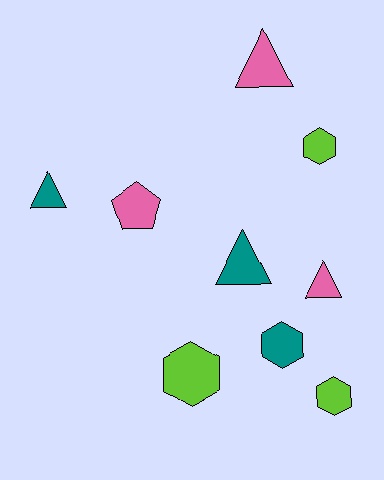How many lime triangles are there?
There are no lime triangles.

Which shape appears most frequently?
Triangle, with 4 objects.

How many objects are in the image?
There are 9 objects.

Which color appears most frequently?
Pink, with 3 objects.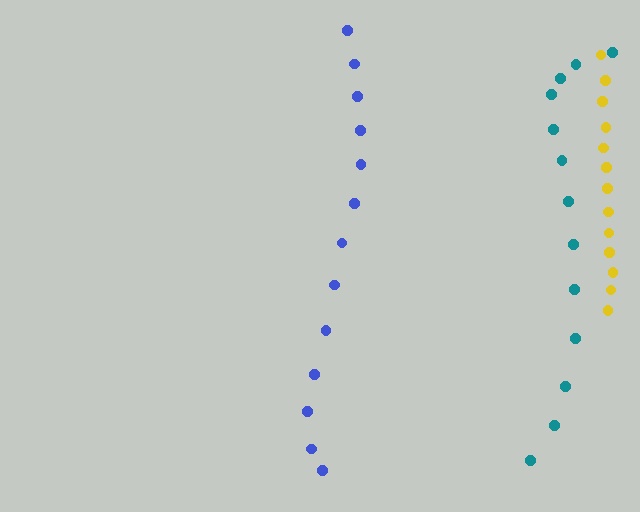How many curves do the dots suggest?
There are 3 distinct paths.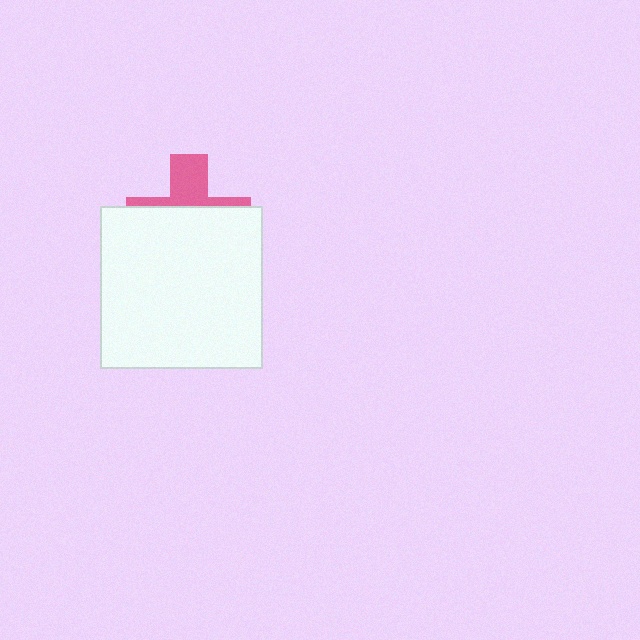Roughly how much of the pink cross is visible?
A small part of it is visible (roughly 33%).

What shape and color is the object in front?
The object in front is a white square.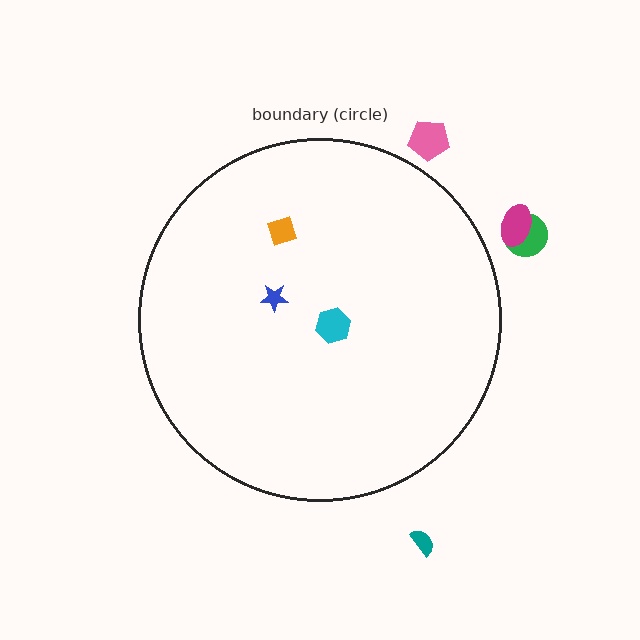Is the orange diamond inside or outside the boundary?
Inside.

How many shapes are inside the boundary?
3 inside, 4 outside.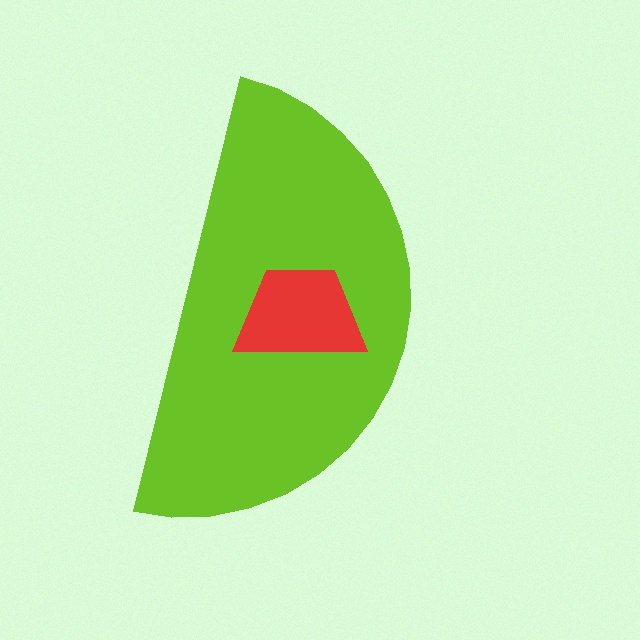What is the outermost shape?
The lime semicircle.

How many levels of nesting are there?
2.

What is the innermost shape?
The red trapezoid.